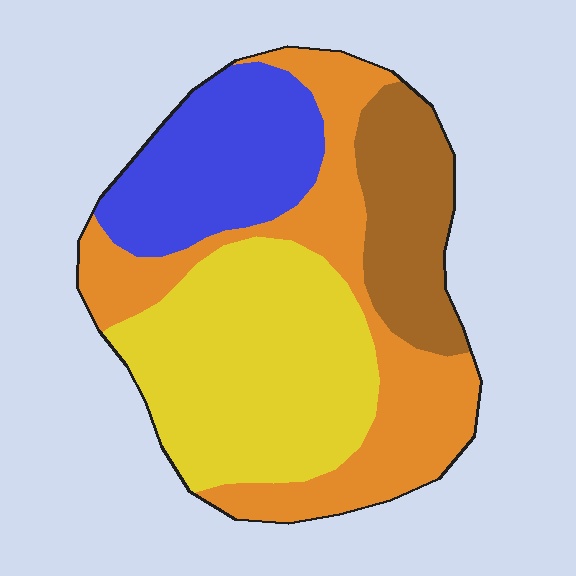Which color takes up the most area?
Yellow, at roughly 35%.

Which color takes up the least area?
Brown, at roughly 15%.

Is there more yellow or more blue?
Yellow.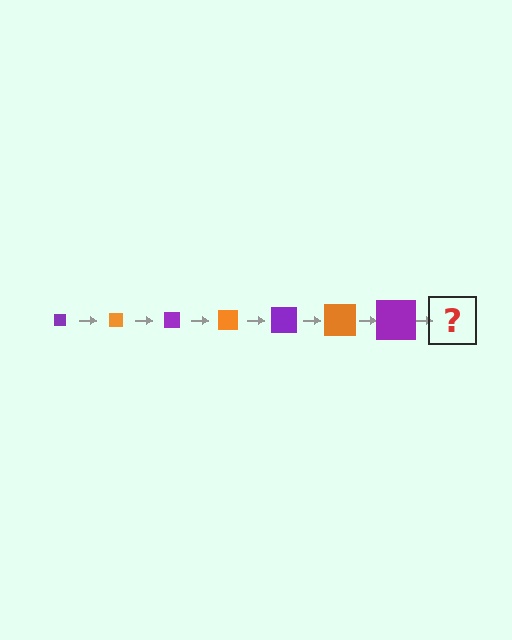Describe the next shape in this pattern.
It should be an orange square, larger than the previous one.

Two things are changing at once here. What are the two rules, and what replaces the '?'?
The two rules are that the square grows larger each step and the color cycles through purple and orange. The '?' should be an orange square, larger than the previous one.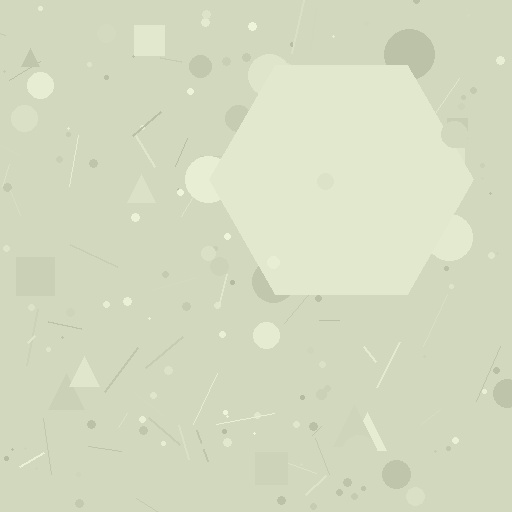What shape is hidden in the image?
A hexagon is hidden in the image.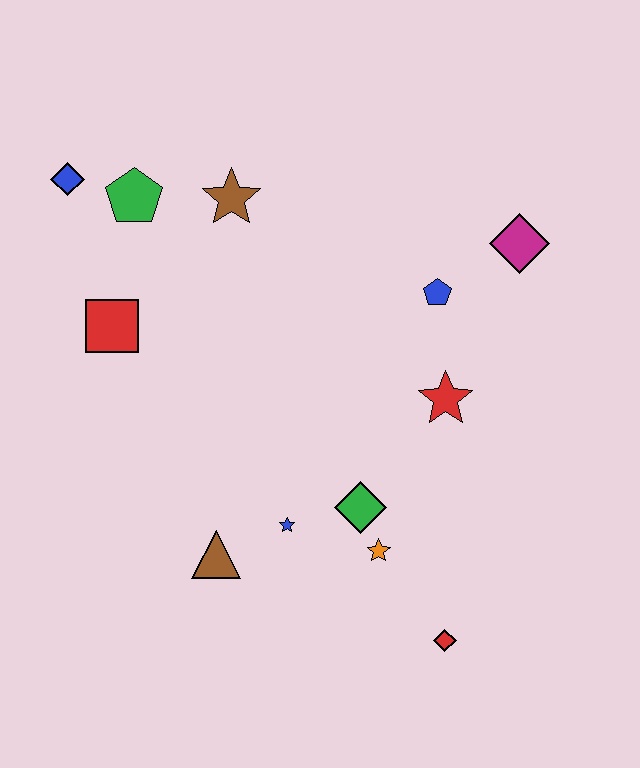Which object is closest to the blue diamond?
The green pentagon is closest to the blue diamond.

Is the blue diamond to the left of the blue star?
Yes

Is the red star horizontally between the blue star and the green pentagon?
No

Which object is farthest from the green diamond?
The blue diamond is farthest from the green diamond.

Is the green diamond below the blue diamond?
Yes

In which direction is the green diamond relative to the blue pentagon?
The green diamond is below the blue pentagon.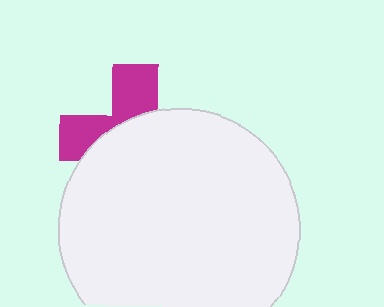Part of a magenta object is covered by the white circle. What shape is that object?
It is a cross.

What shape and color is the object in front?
The object in front is a white circle.